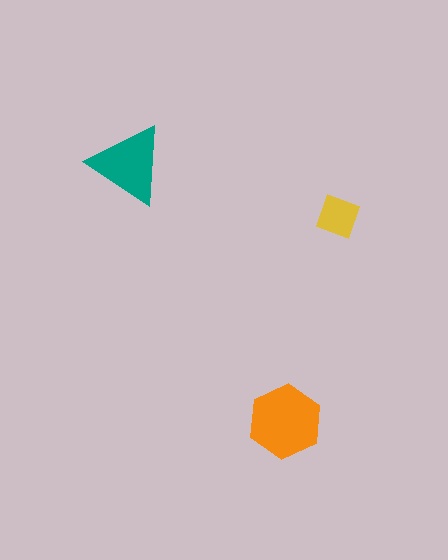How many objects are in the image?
There are 3 objects in the image.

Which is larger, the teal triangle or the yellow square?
The teal triangle.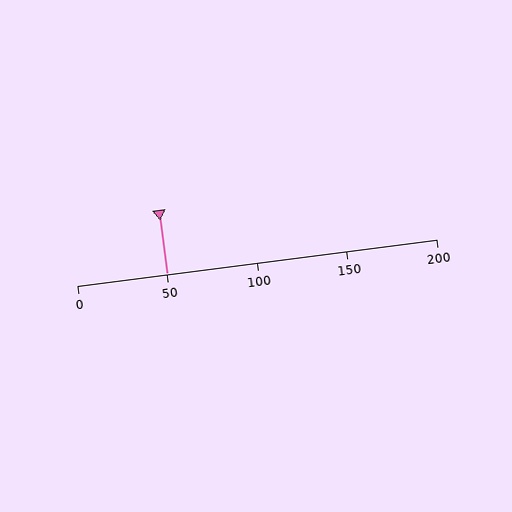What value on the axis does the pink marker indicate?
The marker indicates approximately 50.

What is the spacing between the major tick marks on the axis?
The major ticks are spaced 50 apart.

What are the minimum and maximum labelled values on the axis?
The axis runs from 0 to 200.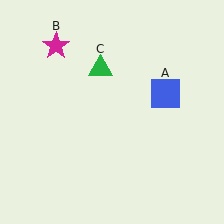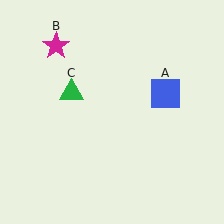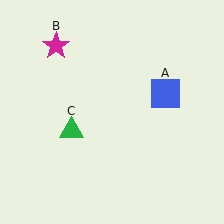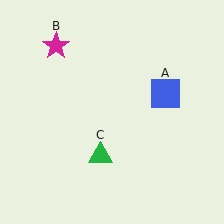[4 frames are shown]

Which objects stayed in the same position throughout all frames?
Blue square (object A) and magenta star (object B) remained stationary.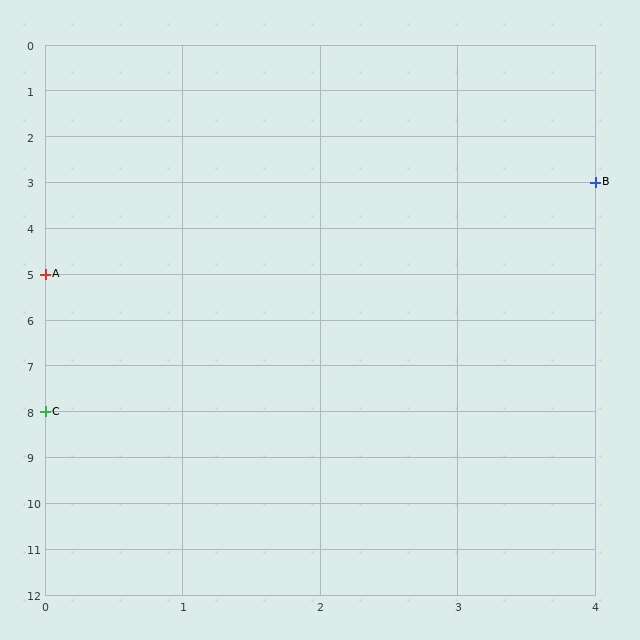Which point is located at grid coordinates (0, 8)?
Point C is at (0, 8).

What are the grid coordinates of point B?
Point B is at grid coordinates (4, 3).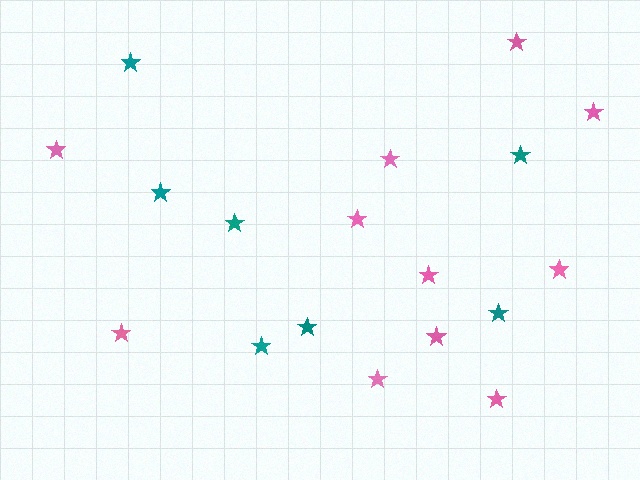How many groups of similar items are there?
There are 2 groups: one group of pink stars (11) and one group of teal stars (7).